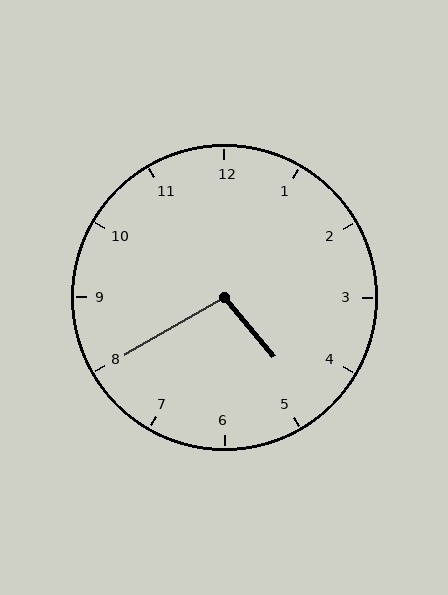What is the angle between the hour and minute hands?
Approximately 100 degrees.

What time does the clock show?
4:40.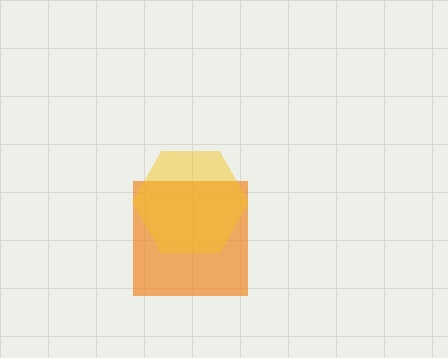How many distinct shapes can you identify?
There are 2 distinct shapes: an orange square, a yellow hexagon.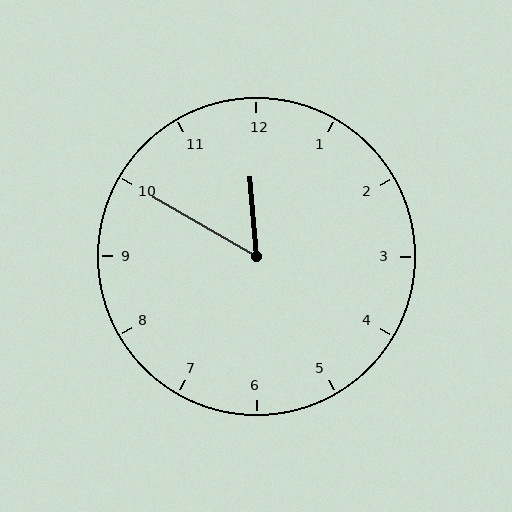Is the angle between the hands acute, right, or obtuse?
It is acute.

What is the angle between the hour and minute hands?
Approximately 55 degrees.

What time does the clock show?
11:50.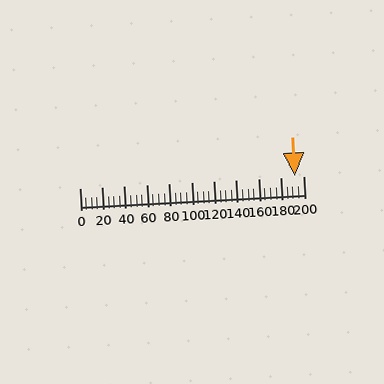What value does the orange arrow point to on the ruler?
The orange arrow points to approximately 192.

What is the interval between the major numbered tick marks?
The major tick marks are spaced 20 units apart.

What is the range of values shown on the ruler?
The ruler shows values from 0 to 200.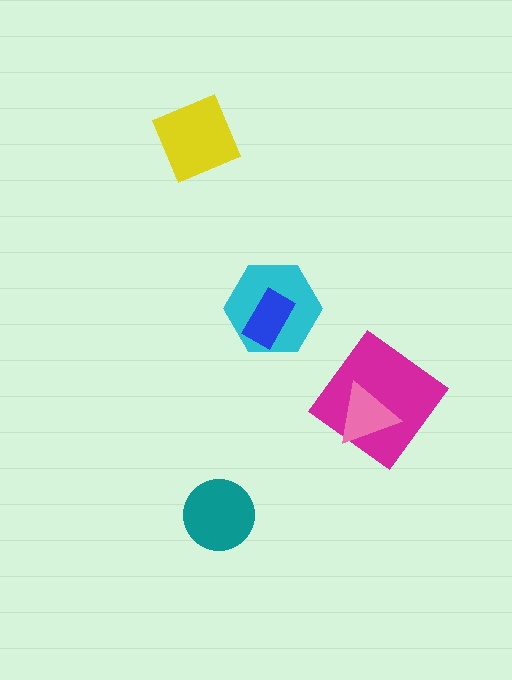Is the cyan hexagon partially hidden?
Yes, it is partially covered by another shape.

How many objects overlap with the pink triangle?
1 object overlaps with the pink triangle.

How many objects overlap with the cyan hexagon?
1 object overlaps with the cyan hexagon.